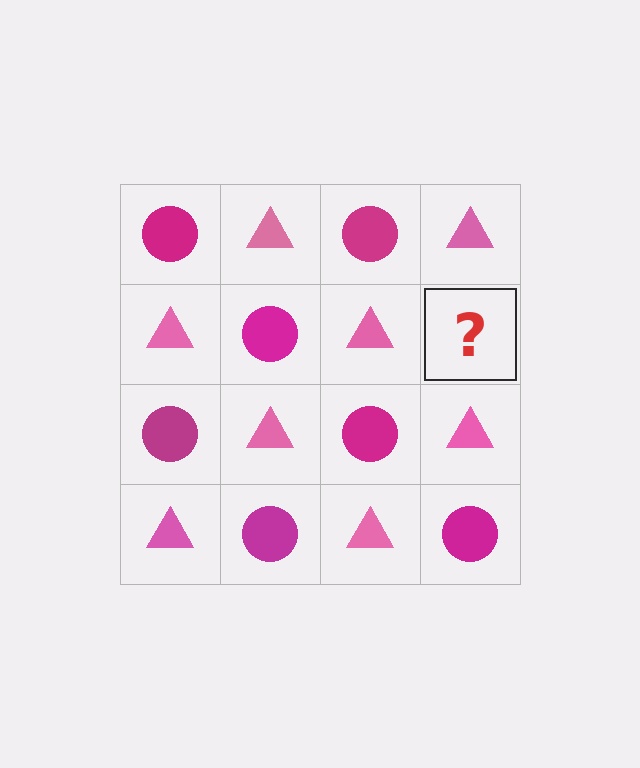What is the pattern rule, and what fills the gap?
The rule is that it alternates magenta circle and pink triangle in a checkerboard pattern. The gap should be filled with a magenta circle.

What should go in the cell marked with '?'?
The missing cell should contain a magenta circle.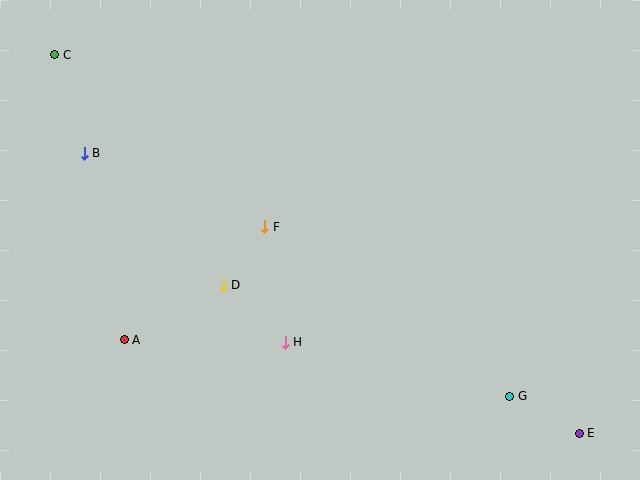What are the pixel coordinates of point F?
Point F is at (265, 227).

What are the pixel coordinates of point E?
Point E is at (579, 433).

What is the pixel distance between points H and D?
The distance between H and D is 84 pixels.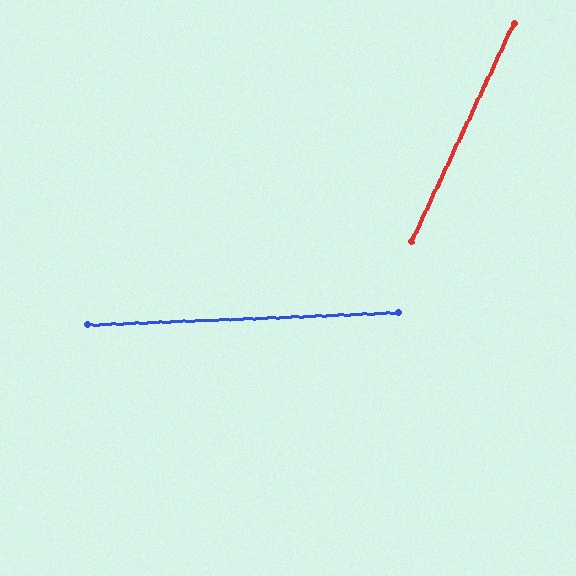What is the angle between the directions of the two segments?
Approximately 63 degrees.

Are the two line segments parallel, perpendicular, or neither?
Neither parallel nor perpendicular — they differ by about 63°.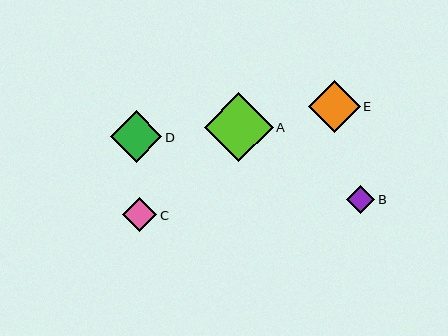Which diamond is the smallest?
Diamond B is the smallest with a size of approximately 28 pixels.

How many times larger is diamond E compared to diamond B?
Diamond E is approximately 1.9 times the size of diamond B.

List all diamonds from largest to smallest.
From largest to smallest: A, E, D, C, B.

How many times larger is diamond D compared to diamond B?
Diamond D is approximately 1.9 times the size of diamond B.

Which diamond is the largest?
Diamond A is the largest with a size of approximately 69 pixels.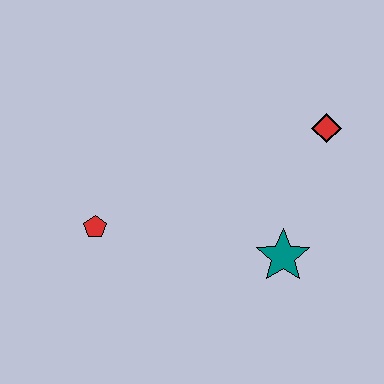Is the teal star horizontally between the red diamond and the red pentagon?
Yes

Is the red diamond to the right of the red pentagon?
Yes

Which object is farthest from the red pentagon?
The red diamond is farthest from the red pentagon.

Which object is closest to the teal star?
The red diamond is closest to the teal star.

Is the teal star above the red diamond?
No